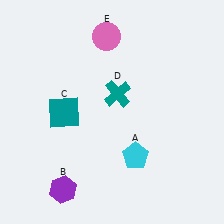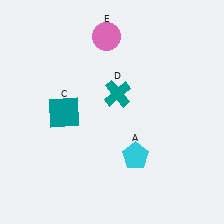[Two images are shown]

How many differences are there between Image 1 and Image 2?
There is 1 difference between the two images.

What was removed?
The purple hexagon (B) was removed in Image 2.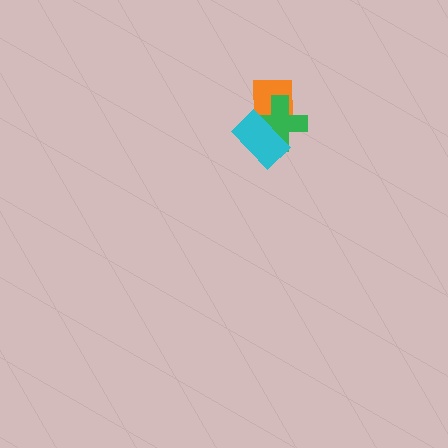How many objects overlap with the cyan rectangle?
2 objects overlap with the cyan rectangle.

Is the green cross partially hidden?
Yes, it is partially covered by another shape.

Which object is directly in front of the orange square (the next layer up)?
The green cross is directly in front of the orange square.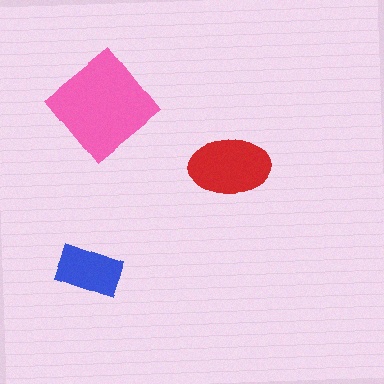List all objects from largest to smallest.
The pink diamond, the red ellipse, the blue rectangle.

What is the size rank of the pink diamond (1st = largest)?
1st.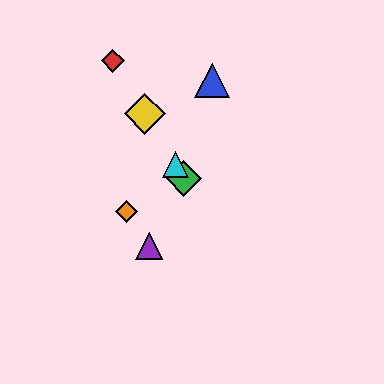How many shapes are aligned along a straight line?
4 shapes (the red diamond, the green diamond, the yellow diamond, the cyan triangle) are aligned along a straight line.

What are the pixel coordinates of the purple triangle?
The purple triangle is at (149, 246).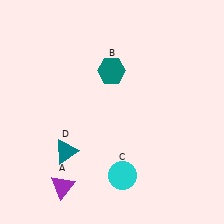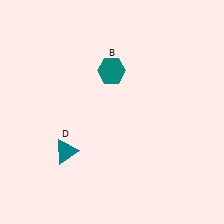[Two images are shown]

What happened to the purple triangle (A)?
The purple triangle (A) was removed in Image 2. It was in the bottom-left area of Image 1.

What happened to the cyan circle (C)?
The cyan circle (C) was removed in Image 2. It was in the bottom-right area of Image 1.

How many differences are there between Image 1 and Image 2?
There are 2 differences between the two images.